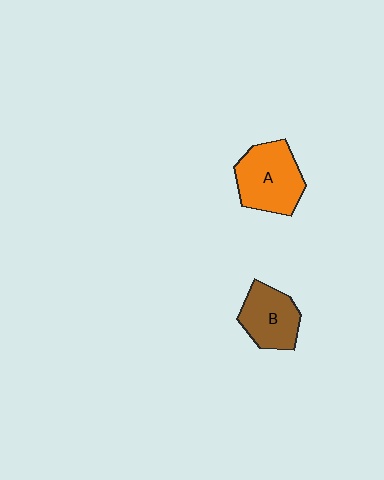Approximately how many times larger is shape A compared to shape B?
Approximately 1.3 times.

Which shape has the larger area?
Shape A (orange).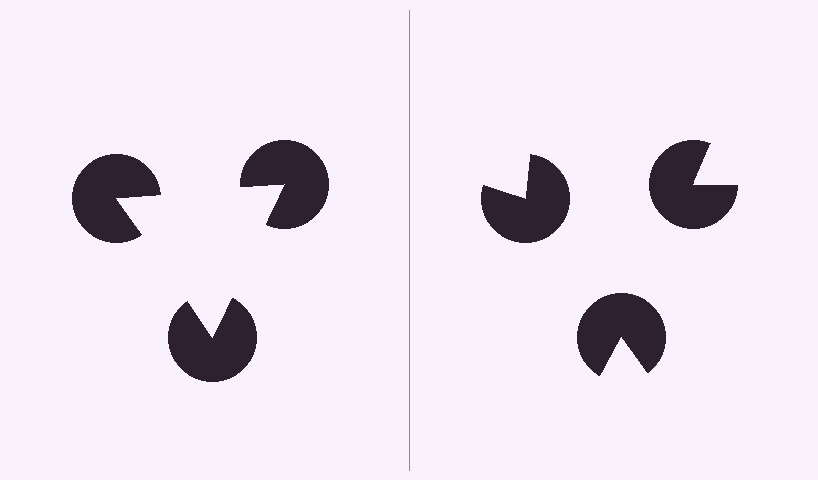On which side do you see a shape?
An illusory triangle appears on the left side. On the right side the wedge cuts are rotated, so no coherent shape forms.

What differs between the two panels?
The pac-man discs are positioned identically on both sides; only the wedge orientations differ. On the left they align to a triangle; on the right they are misaligned.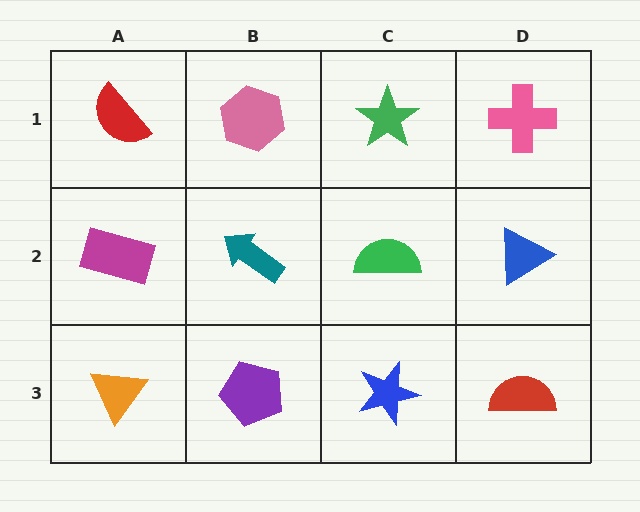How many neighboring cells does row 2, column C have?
4.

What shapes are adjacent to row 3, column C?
A green semicircle (row 2, column C), a purple pentagon (row 3, column B), a red semicircle (row 3, column D).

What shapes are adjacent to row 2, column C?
A green star (row 1, column C), a blue star (row 3, column C), a teal arrow (row 2, column B), a blue triangle (row 2, column D).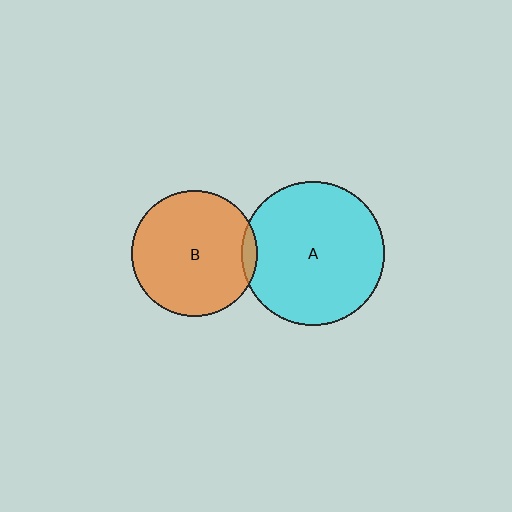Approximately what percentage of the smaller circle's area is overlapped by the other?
Approximately 5%.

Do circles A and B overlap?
Yes.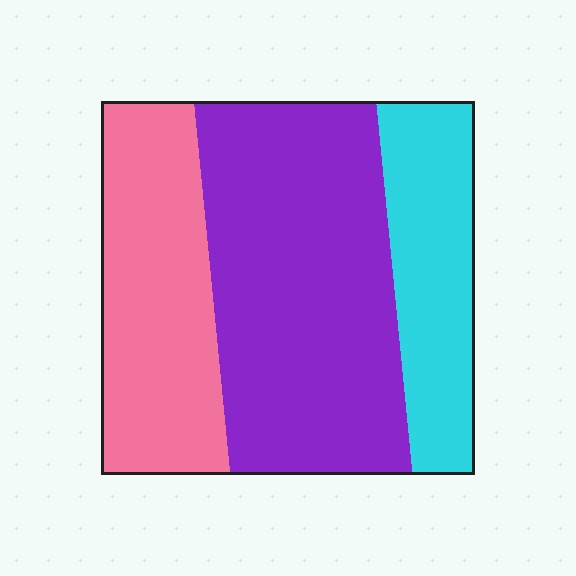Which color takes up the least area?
Cyan, at roughly 20%.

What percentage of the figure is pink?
Pink covers roughly 30% of the figure.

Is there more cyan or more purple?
Purple.